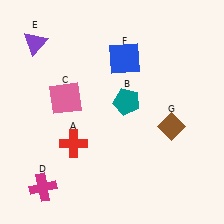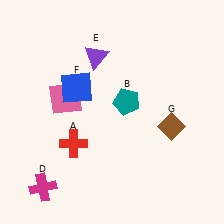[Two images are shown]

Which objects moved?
The objects that moved are: the purple triangle (E), the blue square (F).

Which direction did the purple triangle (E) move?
The purple triangle (E) moved right.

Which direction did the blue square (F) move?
The blue square (F) moved left.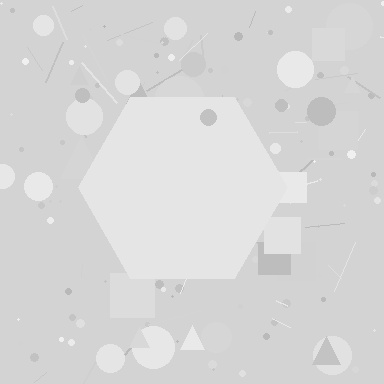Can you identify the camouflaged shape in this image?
The camouflaged shape is a hexagon.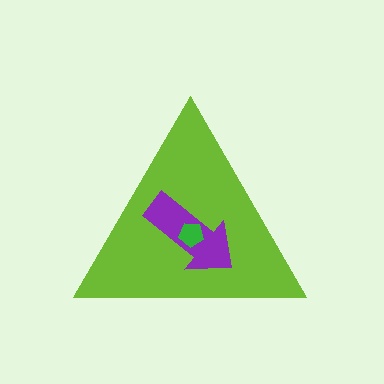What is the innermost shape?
The green pentagon.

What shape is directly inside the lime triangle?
The purple arrow.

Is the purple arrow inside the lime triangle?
Yes.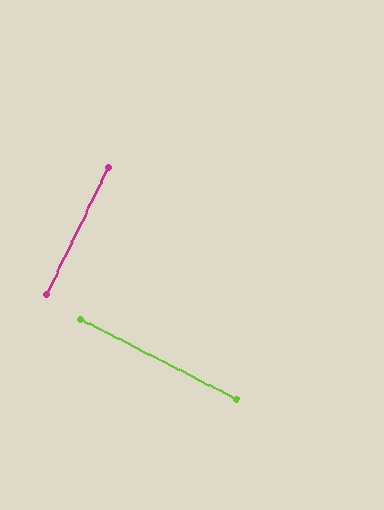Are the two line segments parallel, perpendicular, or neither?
Perpendicular — they meet at approximately 89°.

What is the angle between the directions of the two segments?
Approximately 89 degrees.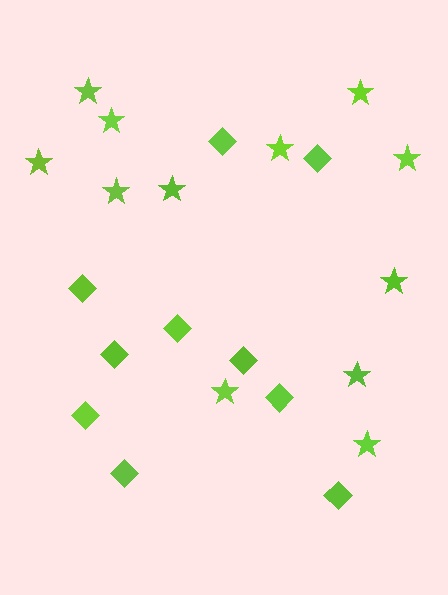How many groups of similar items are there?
There are 2 groups: one group of stars (12) and one group of diamonds (10).